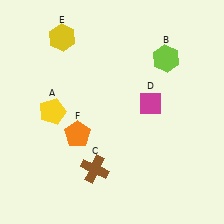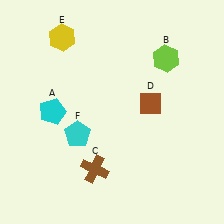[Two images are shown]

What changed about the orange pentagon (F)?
In Image 1, F is orange. In Image 2, it changed to cyan.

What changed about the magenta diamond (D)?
In Image 1, D is magenta. In Image 2, it changed to brown.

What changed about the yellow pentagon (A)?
In Image 1, A is yellow. In Image 2, it changed to cyan.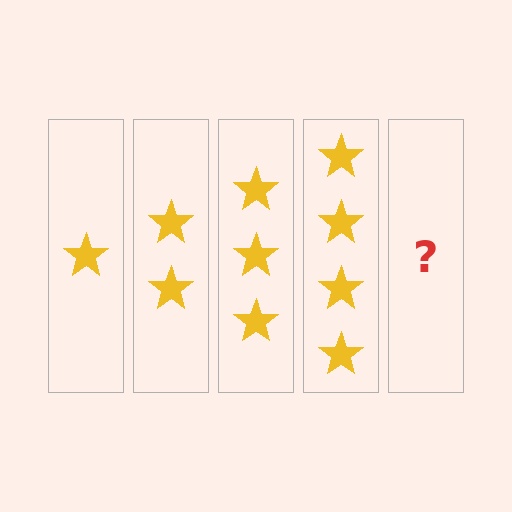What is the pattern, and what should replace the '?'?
The pattern is that each step adds one more star. The '?' should be 5 stars.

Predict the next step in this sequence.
The next step is 5 stars.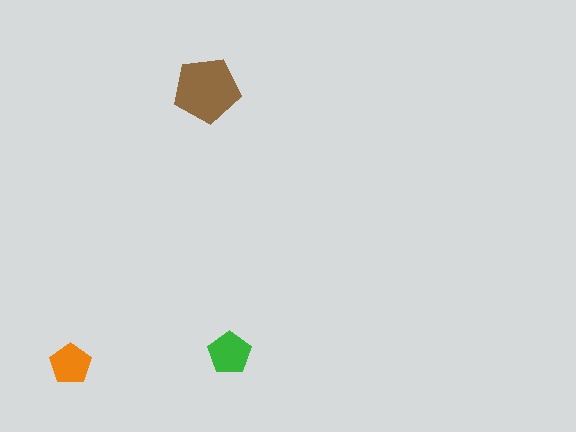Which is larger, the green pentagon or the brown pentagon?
The brown one.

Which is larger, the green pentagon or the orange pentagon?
The green one.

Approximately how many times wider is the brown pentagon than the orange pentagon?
About 1.5 times wider.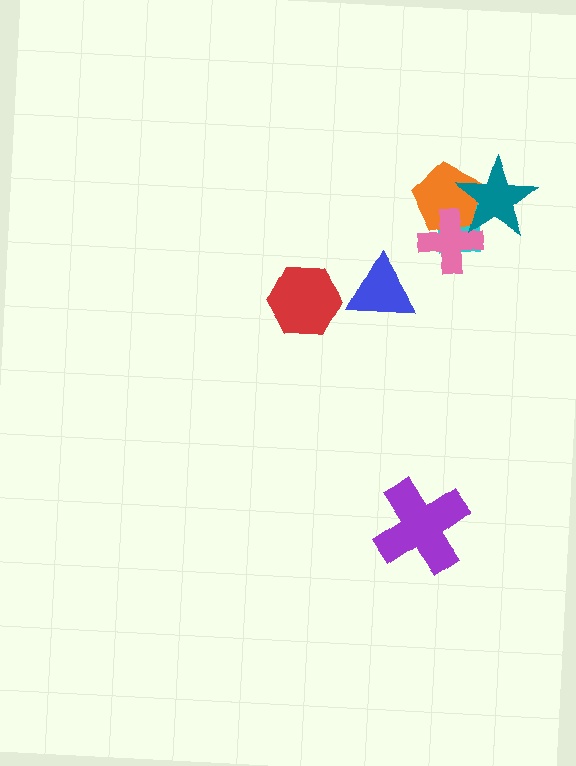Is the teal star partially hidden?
No, no other shape covers it.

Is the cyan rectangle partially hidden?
Yes, it is partially covered by another shape.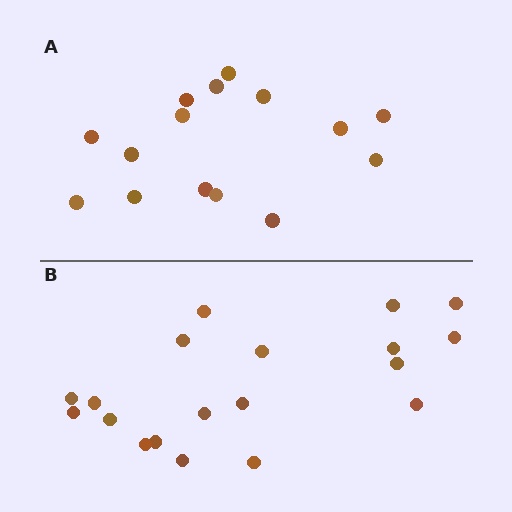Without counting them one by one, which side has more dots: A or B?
Region B (the bottom region) has more dots.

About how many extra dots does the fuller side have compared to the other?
Region B has about 4 more dots than region A.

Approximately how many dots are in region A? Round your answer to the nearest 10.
About 20 dots. (The exact count is 15, which rounds to 20.)